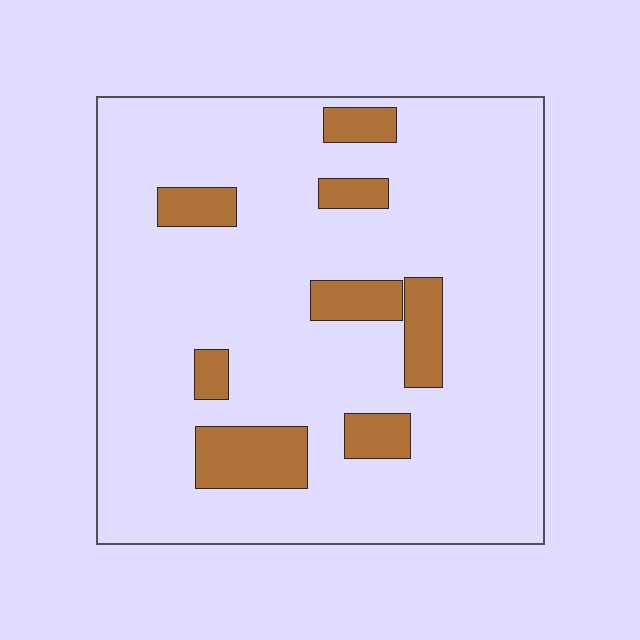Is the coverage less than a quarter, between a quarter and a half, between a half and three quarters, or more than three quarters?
Less than a quarter.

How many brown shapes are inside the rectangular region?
8.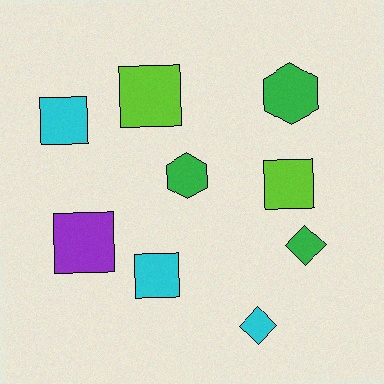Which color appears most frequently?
Green, with 3 objects.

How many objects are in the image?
There are 9 objects.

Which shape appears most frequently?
Square, with 5 objects.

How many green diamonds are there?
There is 1 green diamond.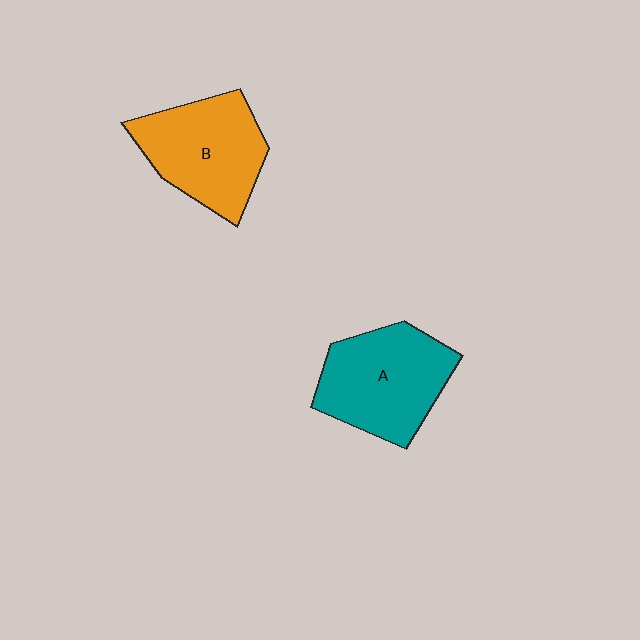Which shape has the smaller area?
Shape B (orange).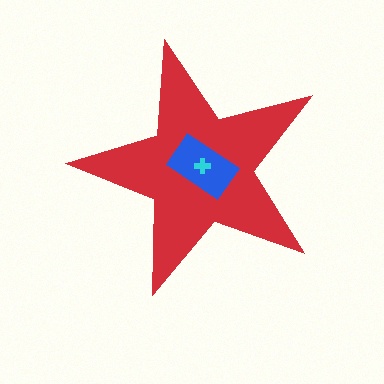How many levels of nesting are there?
3.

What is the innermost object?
The cyan cross.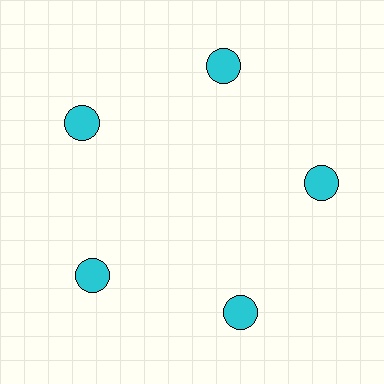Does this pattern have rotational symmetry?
Yes, this pattern has 5-fold rotational symmetry. It looks the same after rotating 72 degrees around the center.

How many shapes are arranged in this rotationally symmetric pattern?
There are 5 shapes, arranged in 5 groups of 1.